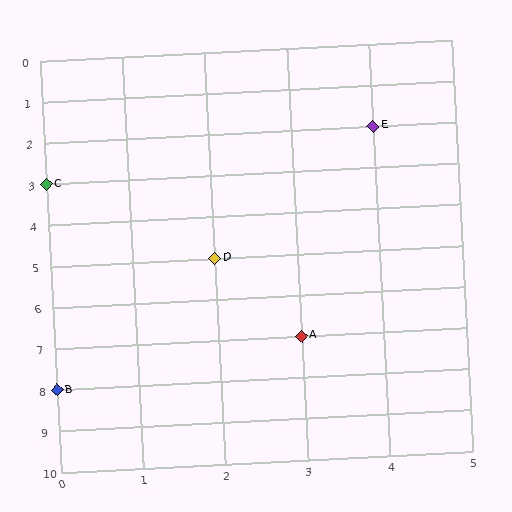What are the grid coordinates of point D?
Point D is at grid coordinates (2, 5).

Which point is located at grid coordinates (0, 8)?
Point B is at (0, 8).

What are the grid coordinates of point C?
Point C is at grid coordinates (0, 3).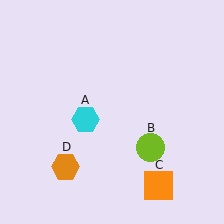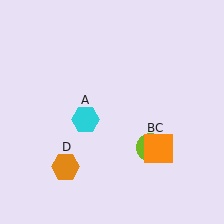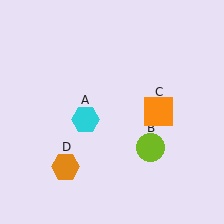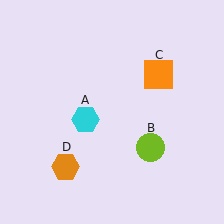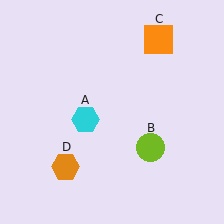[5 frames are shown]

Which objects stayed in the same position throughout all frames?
Cyan hexagon (object A) and lime circle (object B) and orange hexagon (object D) remained stationary.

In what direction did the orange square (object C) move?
The orange square (object C) moved up.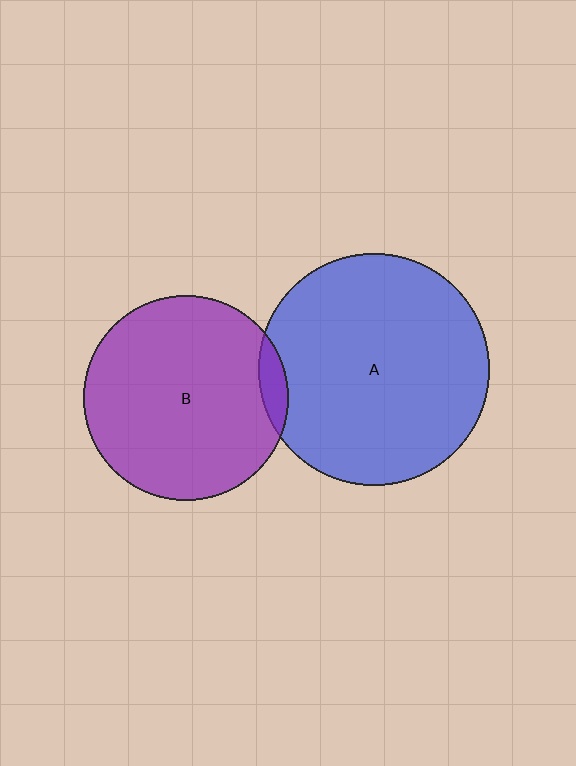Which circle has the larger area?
Circle A (blue).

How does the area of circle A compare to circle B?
Approximately 1.3 times.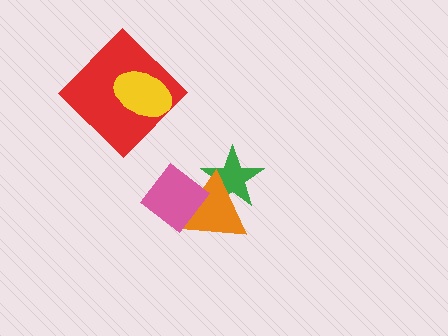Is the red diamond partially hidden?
Yes, it is partially covered by another shape.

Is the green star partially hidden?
Yes, it is partially covered by another shape.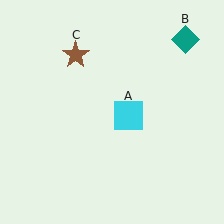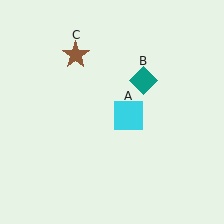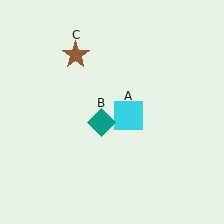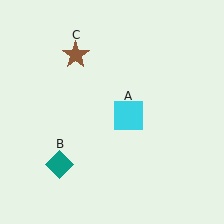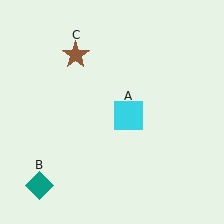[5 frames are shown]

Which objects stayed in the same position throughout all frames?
Cyan square (object A) and brown star (object C) remained stationary.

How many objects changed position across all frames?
1 object changed position: teal diamond (object B).